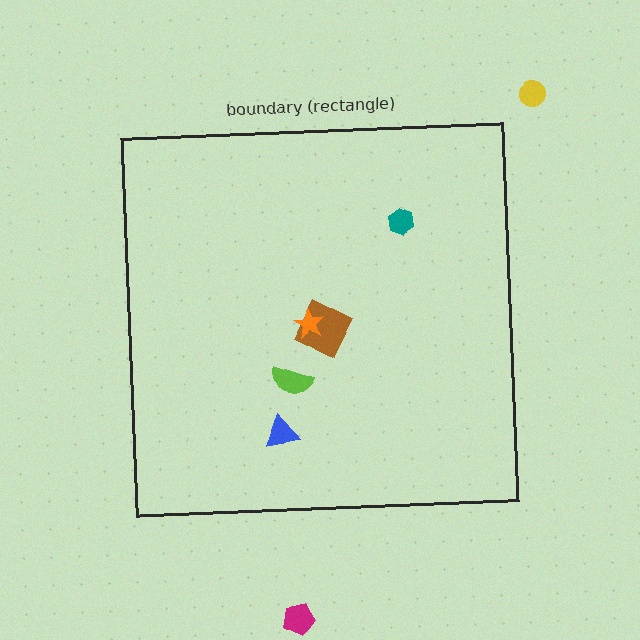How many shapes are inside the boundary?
5 inside, 2 outside.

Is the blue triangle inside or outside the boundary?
Inside.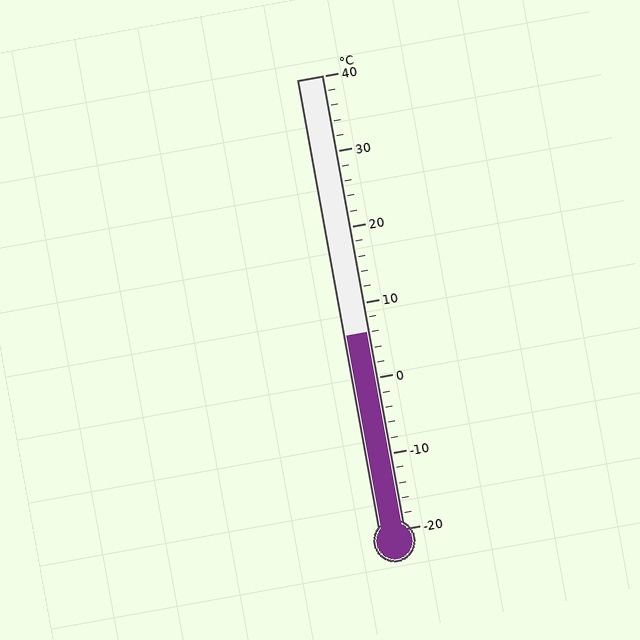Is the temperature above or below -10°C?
The temperature is above -10°C.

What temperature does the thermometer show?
The thermometer shows approximately 6°C.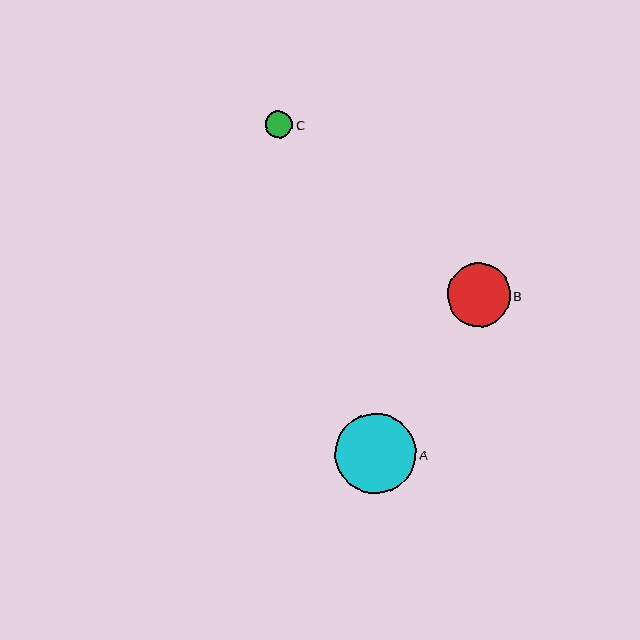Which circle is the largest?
Circle A is the largest with a size of approximately 81 pixels.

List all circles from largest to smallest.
From largest to smallest: A, B, C.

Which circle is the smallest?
Circle C is the smallest with a size of approximately 27 pixels.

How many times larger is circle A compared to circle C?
Circle A is approximately 3.0 times the size of circle C.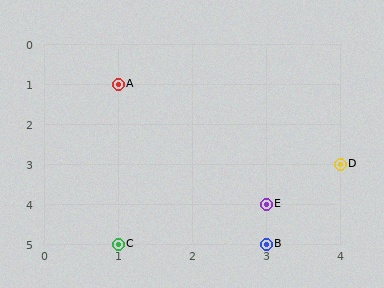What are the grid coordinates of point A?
Point A is at grid coordinates (1, 1).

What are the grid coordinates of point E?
Point E is at grid coordinates (3, 4).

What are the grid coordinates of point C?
Point C is at grid coordinates (1, 5).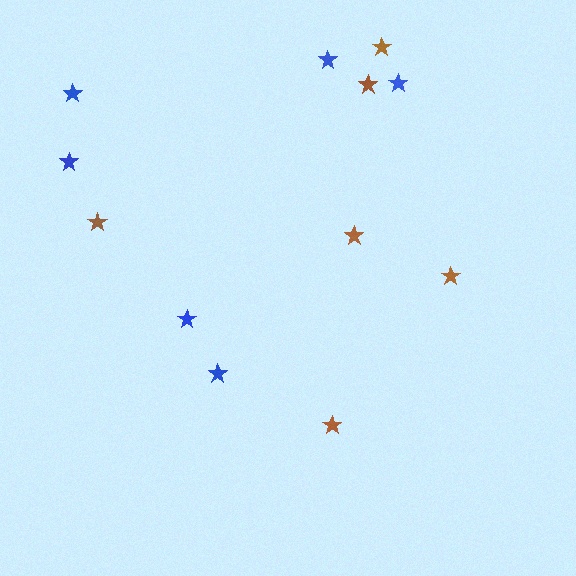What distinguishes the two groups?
There are 2 groups: one group of blue stars (6) and one group of brown stars (6).